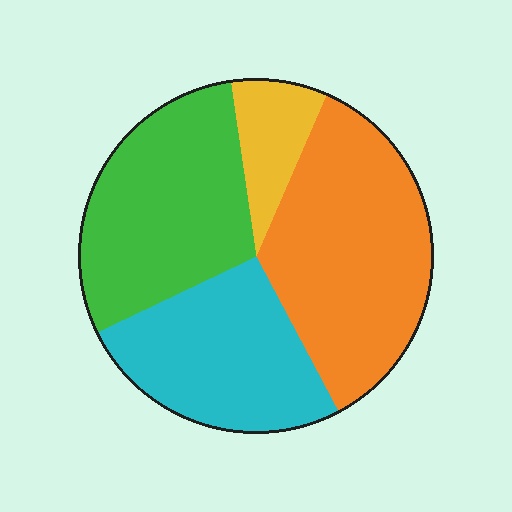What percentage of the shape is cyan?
Cyan takes up between a sixth and a third of the shape.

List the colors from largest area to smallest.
From largest to smallest: orange, green, cyan, yellow.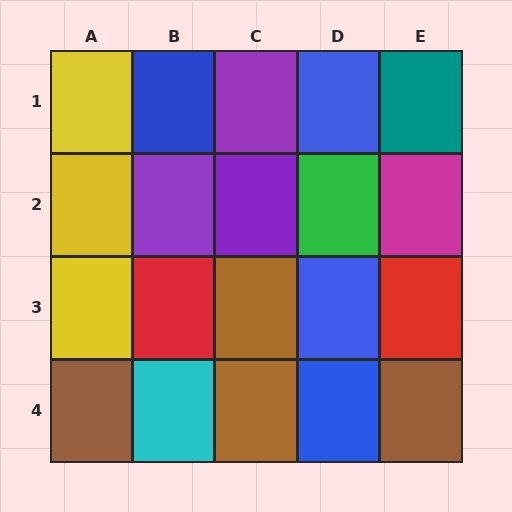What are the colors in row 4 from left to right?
Brown, cyan, brown, blue, brown.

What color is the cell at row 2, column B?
Purple.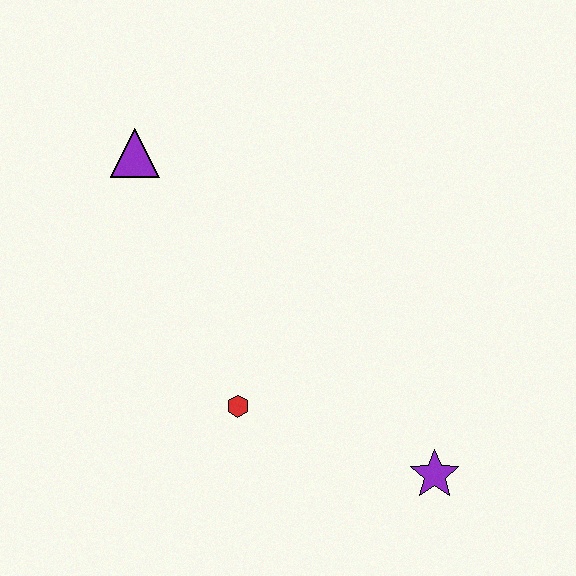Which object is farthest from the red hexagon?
The purple triangle is farthest from the red hexagon.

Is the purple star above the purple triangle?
No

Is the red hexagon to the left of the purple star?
Yes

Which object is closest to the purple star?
The red hexagon is closest to the purple star.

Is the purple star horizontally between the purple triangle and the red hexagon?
No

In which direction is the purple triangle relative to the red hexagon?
The purple triangle is above the red hexagon.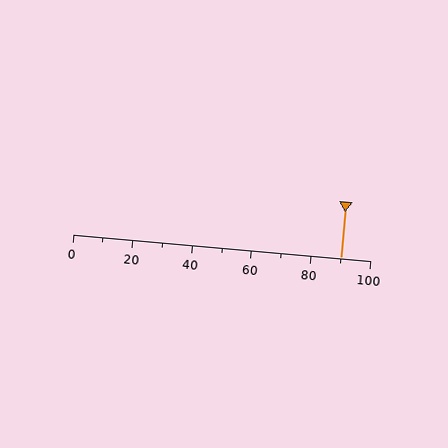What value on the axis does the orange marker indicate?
The marker indicates approximately 90.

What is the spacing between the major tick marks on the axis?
The major ticks are spaced 20 apart.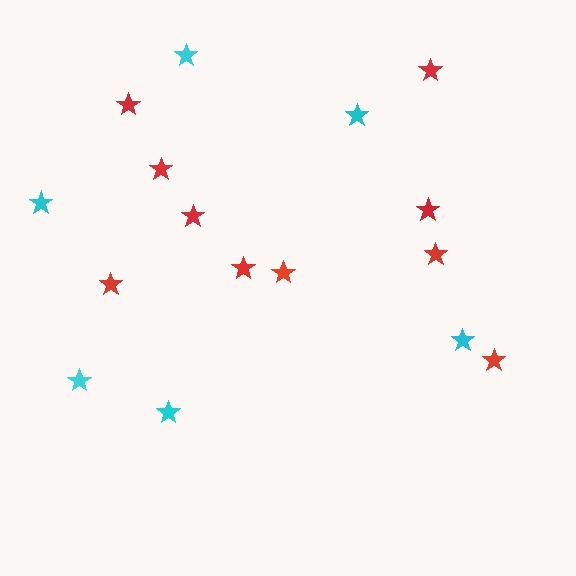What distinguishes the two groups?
There are 2 groups: one group of red stars (10) and one group of cyan stars (6).